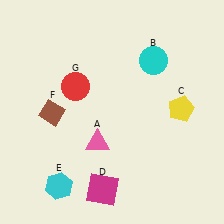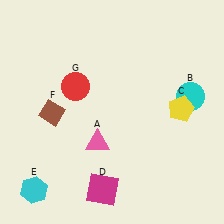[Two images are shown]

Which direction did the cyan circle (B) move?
The cyan circle (B) moved right.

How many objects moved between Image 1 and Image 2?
2 objects moved between the two images.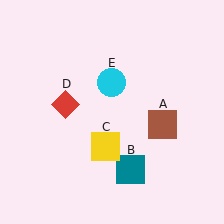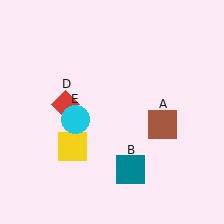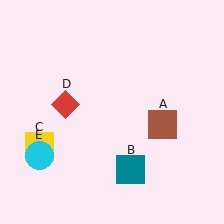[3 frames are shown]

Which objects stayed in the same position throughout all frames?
Brown square (object A) and teal square (object B) and red diamond (object D) remained stationary.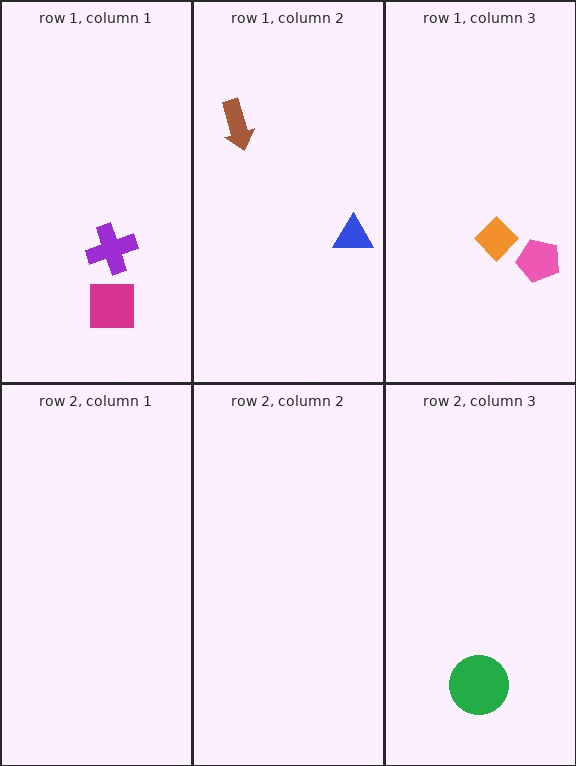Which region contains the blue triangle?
The row 1, column 2 region.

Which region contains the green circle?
The row 2, column 3 region.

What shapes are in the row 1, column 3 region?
The pink pentagon, the orange diamond.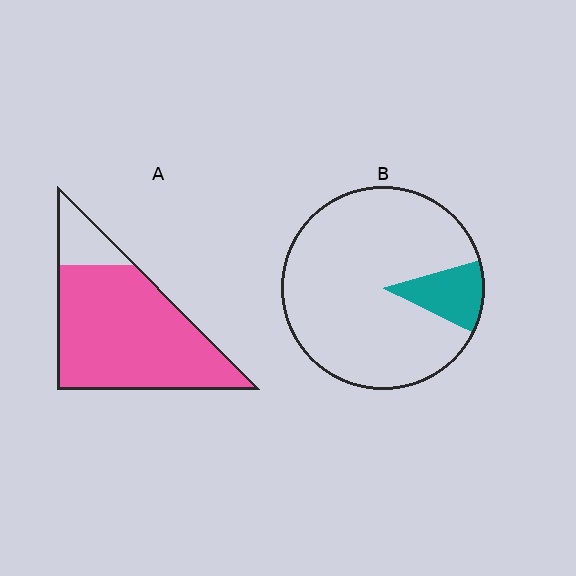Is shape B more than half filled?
No.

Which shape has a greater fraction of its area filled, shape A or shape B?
Shape A.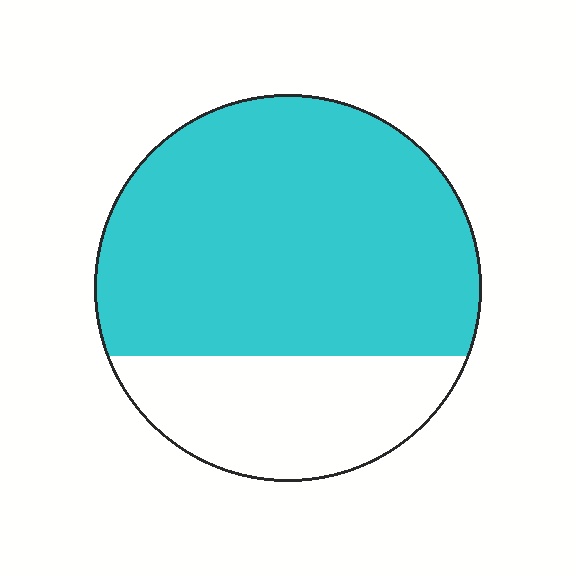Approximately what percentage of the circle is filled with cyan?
Approximately 70%.